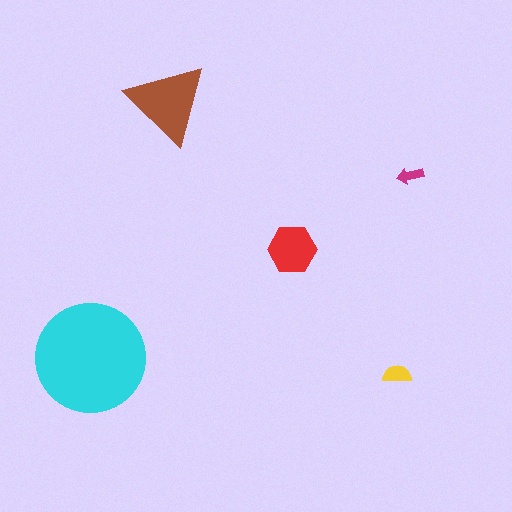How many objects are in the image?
There are 5 objects in the image.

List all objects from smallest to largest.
The magenta arrow, the yellow semicircle, the red hexagon, the brown triangle, the cyan circle.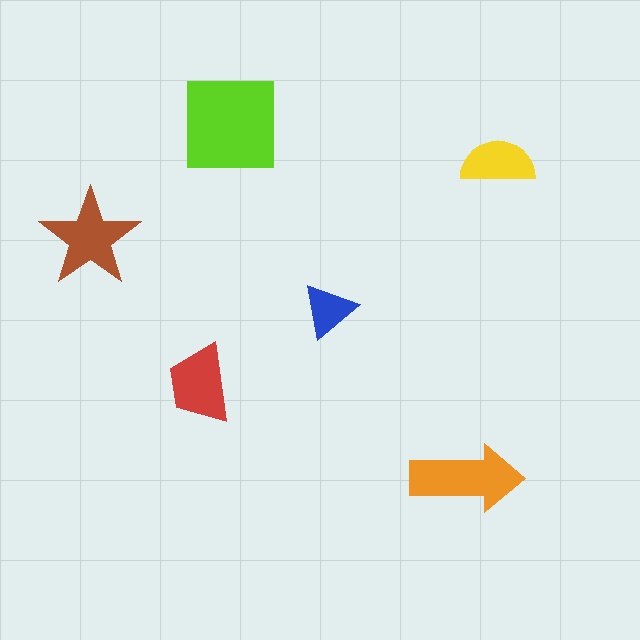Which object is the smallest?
The blue triangle.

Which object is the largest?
The lime square.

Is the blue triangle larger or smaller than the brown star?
Smaller.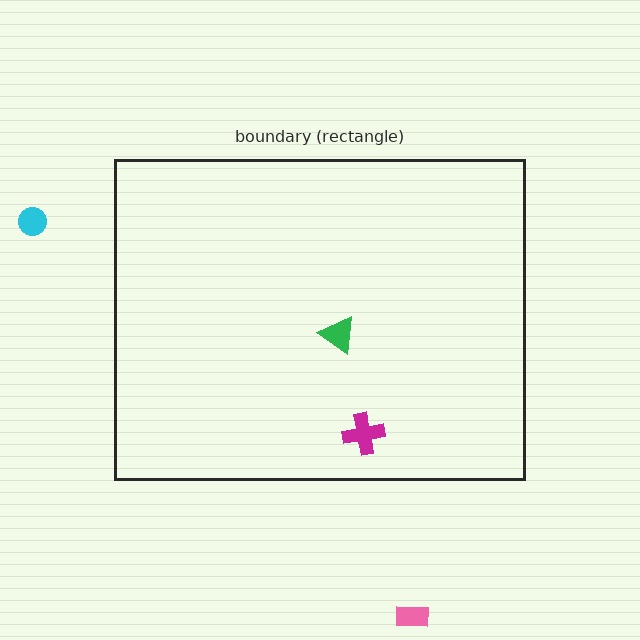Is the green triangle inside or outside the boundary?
Inside.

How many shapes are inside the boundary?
2 inside, 2 outside.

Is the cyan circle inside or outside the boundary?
Outside.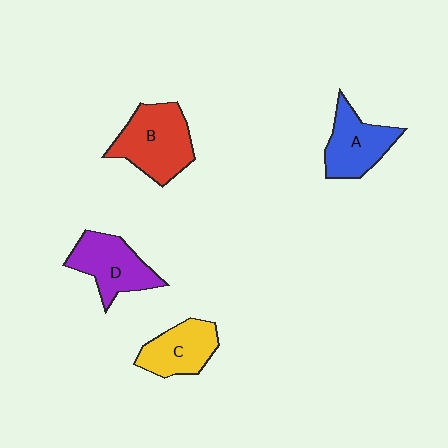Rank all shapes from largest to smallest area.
From largest to smallest: B (red), D (purple), A (blue), C (yellow).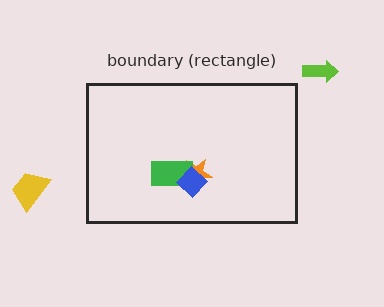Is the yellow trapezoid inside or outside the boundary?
Outside.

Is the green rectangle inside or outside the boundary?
Inside.